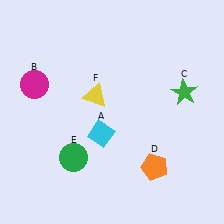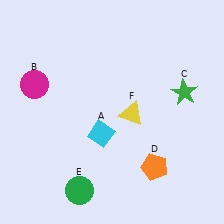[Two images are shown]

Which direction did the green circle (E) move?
The green circle (E) moved down.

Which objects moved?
The objects that moved are: the green circle (E), the yellow triangle (F).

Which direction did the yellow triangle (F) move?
The yellow triangle (F) moved right.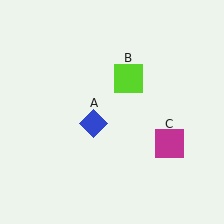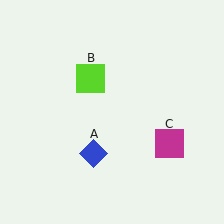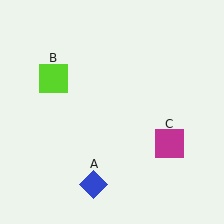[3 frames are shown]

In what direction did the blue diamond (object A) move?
The blue diamond (object A) moved down.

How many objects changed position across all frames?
2 objects changed position: blue diamond (object A), lime square (object B).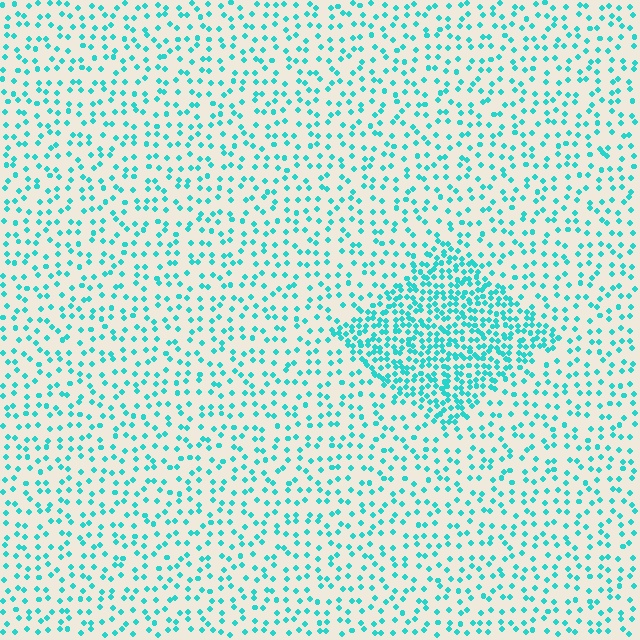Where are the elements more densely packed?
The elements are more densely packed inside the diamond boundary.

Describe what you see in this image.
The image contains small cyan elements arranged at two different densities. A diamond-shaped region is visible where the elements are more densely packed than the surrounding area.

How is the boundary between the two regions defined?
The boundary is defined by a change in element density (approximately 2.5x ratio). All elements are the same color, size, and shape.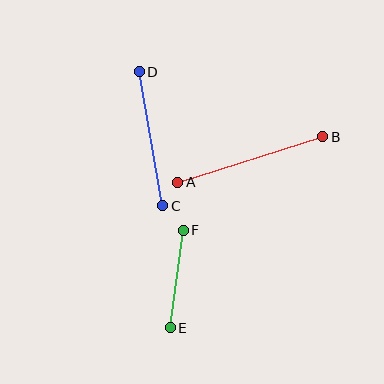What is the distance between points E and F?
The distance is approximately 98 pixels.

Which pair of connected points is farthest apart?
Points A and B are farthest apart.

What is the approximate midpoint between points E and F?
The midpoint is at approximately (177, 279) pixels.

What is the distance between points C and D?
The distance is approximately 136 pixels.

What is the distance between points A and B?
The distance is approximately 152 pixels.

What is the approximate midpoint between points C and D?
The midpoint is at approximately (151, 139) pixels.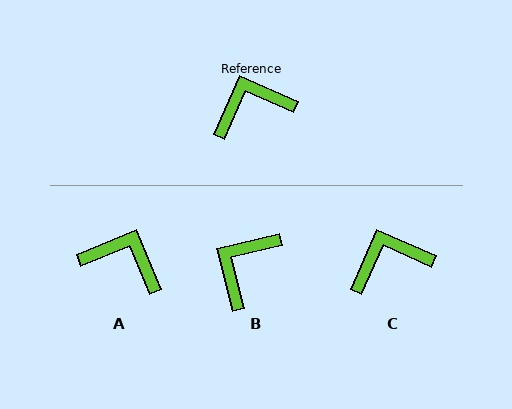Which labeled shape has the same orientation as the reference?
C.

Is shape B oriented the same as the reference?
No, it is off by about 38 degrees.